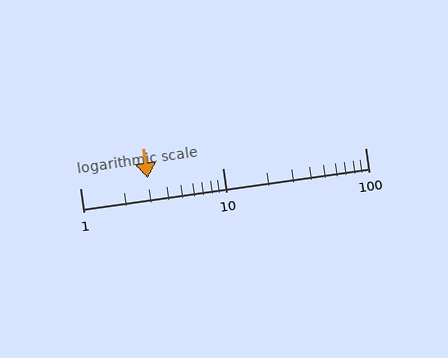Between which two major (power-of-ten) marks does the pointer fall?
The pointer is between 1 and 10.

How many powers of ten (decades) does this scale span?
The scale spans 2 decades, from 1 to 100.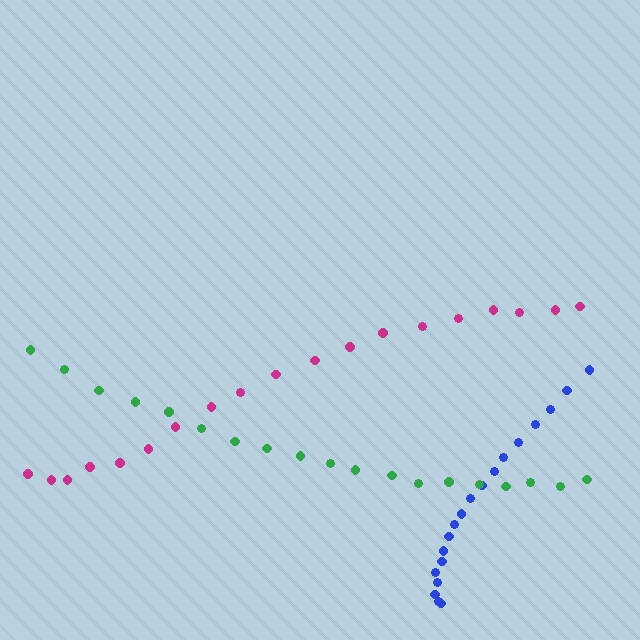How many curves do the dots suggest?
There are 3 distinct paths.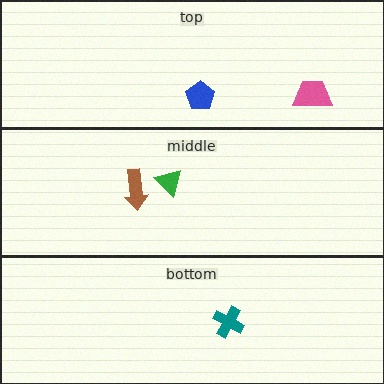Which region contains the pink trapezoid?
The top region.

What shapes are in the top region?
The pink trapezoid, the blue pentagon.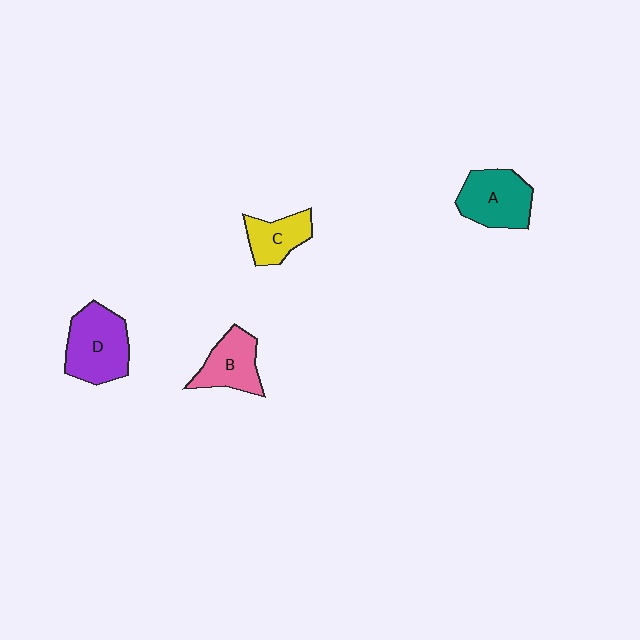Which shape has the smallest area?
Shape C (yellow).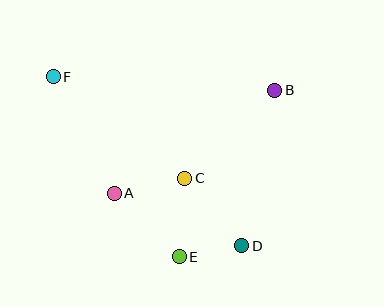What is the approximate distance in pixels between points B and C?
The distance between B and C is approximately 126 pixels.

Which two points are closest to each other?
Points D and E are closest to each other.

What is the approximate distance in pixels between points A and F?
The distance between A and F is approximately 131 pixels.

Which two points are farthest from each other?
Points D and F are farthest from each other.